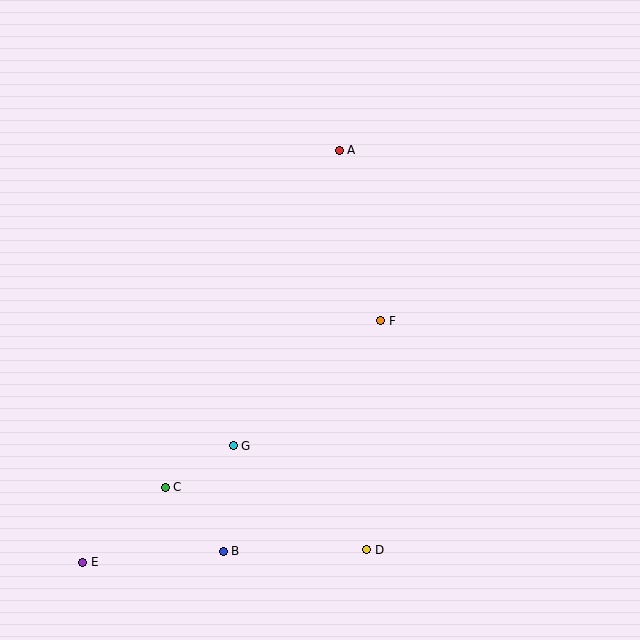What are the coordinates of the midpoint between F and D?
The midpoint between F and D is at (374, 435).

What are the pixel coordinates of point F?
Point F is at (381, 321).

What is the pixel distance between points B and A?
The distance between B and A is 418 pixels.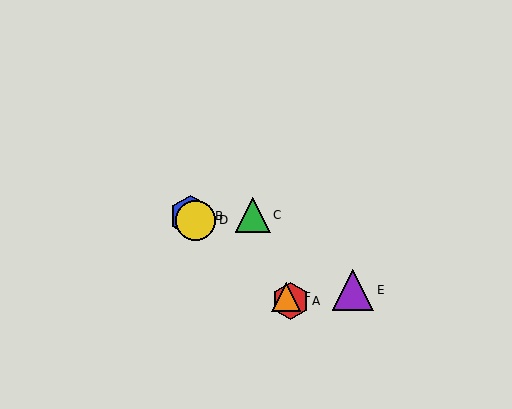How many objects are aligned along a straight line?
4 objects (A, B, D, F) are aligned along a straight line.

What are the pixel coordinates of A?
Object A is at (291, 301).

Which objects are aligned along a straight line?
Objects A, B, D, F are aligned along a straight line.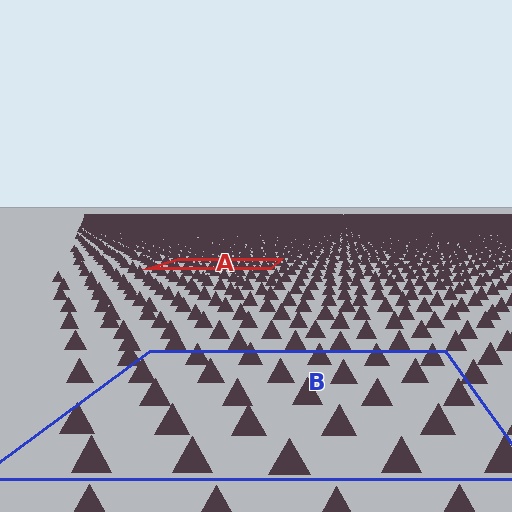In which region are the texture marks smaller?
The texture marks are smaller in region A, because it is farther away.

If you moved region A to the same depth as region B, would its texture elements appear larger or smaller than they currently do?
They would appear larger. At a closer depth, the same texture elements are projected at a bigger on-screen size.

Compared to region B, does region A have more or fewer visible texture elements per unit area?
Region A has more texture elements per unit area — they are packed more densely because it is farther away.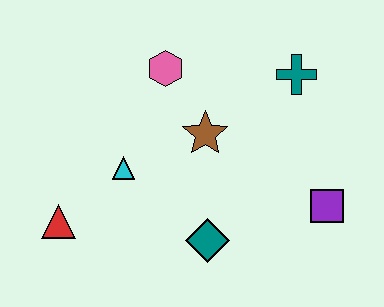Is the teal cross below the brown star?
No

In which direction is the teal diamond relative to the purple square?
The teal diamond is to the left of the purple square.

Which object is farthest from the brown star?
The red triangle is farthest from the brown star.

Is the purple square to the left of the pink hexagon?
No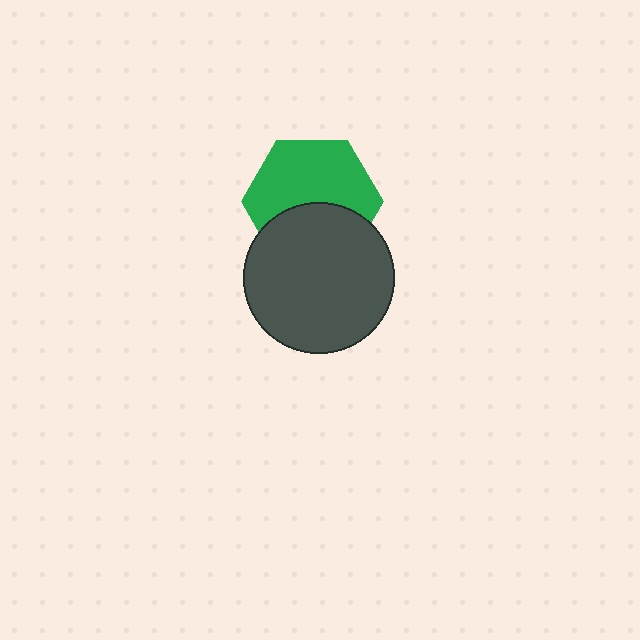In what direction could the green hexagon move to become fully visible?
The green hexagon could move up. That would shift it out from behind the dark gray circle entirely.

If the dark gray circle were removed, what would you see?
You would see the complete green hexagon.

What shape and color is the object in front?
The object in front is a dark gray circle.